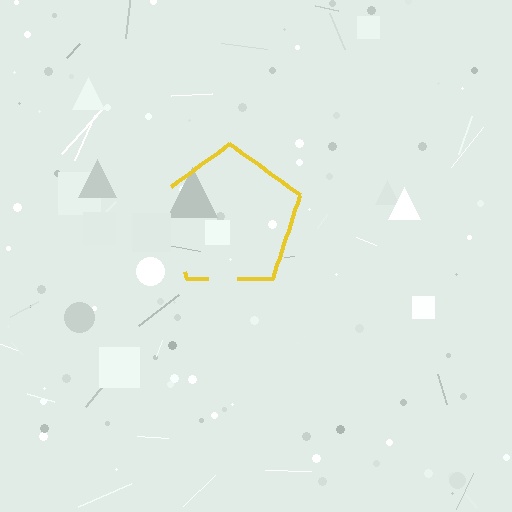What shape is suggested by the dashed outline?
The dashed outline suggests a pentagon.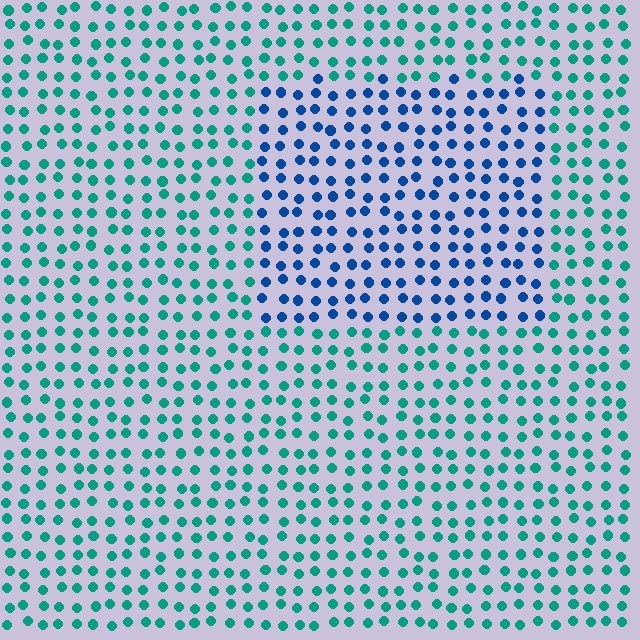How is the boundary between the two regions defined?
The boundary is defined purely by a slight shift in hue (about 44 degrees). Spacing, size, and orientation are identical on both sides.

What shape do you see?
I see a rectangle.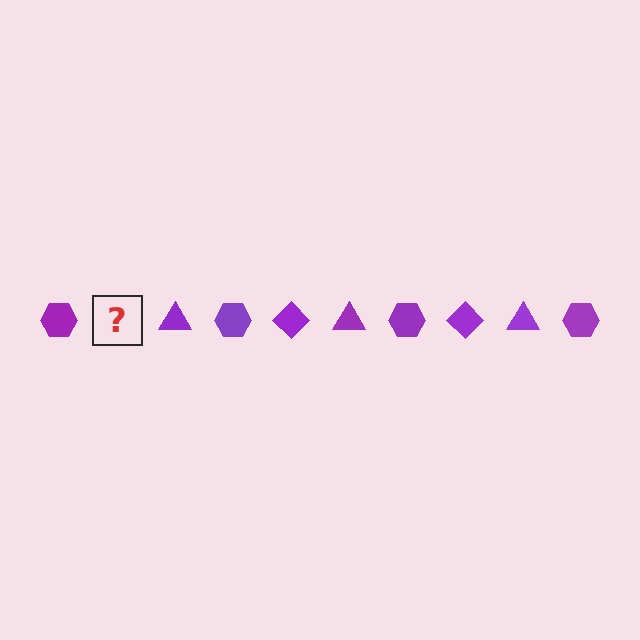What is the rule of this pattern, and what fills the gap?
The rule is that the pattern cycles through hexagon, diamond, triangle shapes in purple. The gap should be filled with a purple diamond.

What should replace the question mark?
The question mark should be replaced with a purple diamond.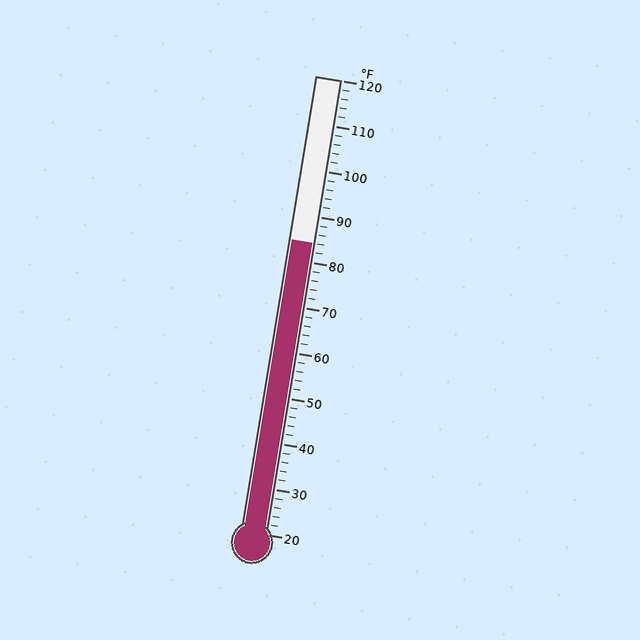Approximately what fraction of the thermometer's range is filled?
The thermometer is filled to approximately 65% of its range.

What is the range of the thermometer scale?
The thermometer scale ranges from 20°F to 120°F.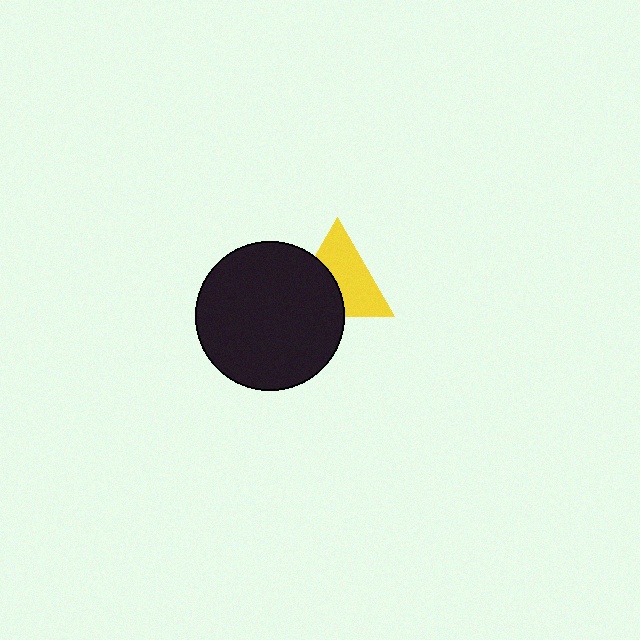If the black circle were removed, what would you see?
You would see the complete yellow triangle.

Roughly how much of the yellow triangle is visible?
About half of it is visible (roughly 59%).